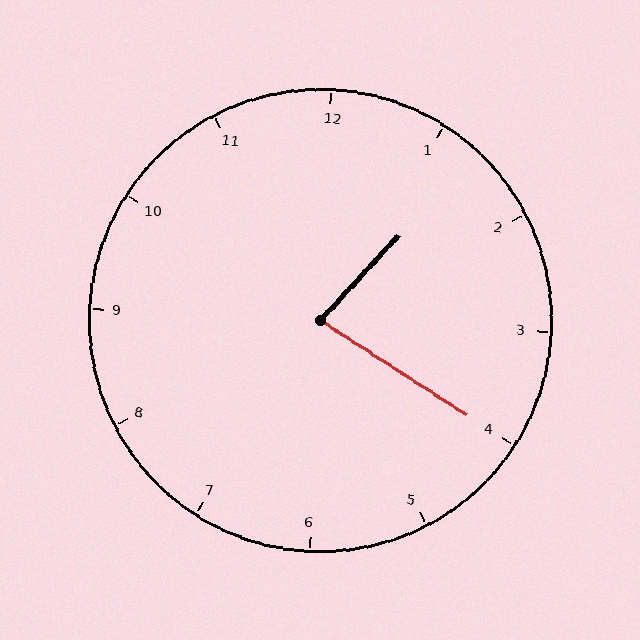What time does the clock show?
1:20.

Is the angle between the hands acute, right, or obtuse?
It is acute.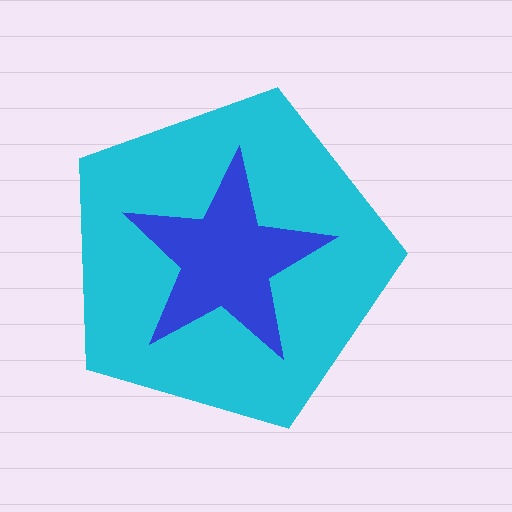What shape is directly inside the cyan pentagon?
The blue star.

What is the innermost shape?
The blue star.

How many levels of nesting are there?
2.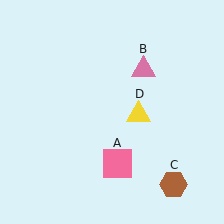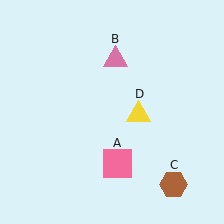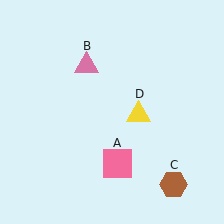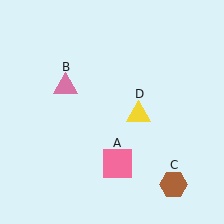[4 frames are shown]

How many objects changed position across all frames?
1 object changed position: pink triangle (object B).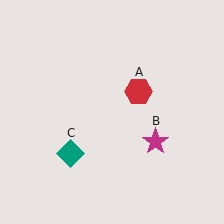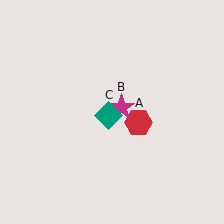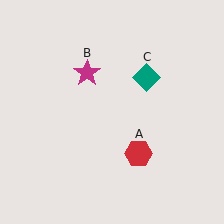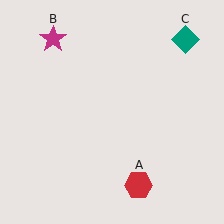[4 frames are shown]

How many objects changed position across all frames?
3 objects changed position: red hexagon (object A), magenta star (object B), teal diamond (object C).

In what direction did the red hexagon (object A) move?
The red hexagon (object A) moved down.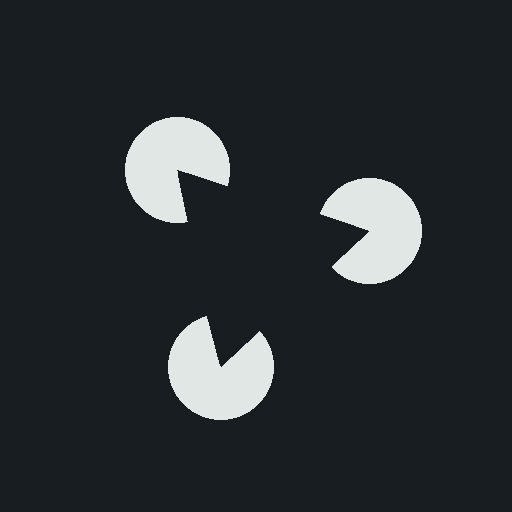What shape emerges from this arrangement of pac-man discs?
An illusory triangle — its edges are inferred from the aligned wedge cuts in the pac-man discs, not physically drawn.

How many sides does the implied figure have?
3 sides.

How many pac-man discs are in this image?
There are 3 — one at each vertex of the illusory triangle.